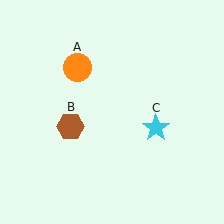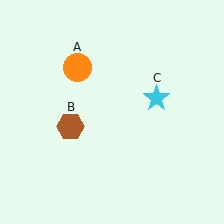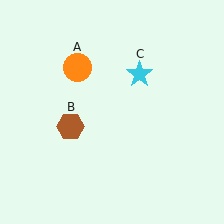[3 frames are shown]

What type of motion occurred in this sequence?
The cyan star (object C) rotated counterclockwise around the center of the scene.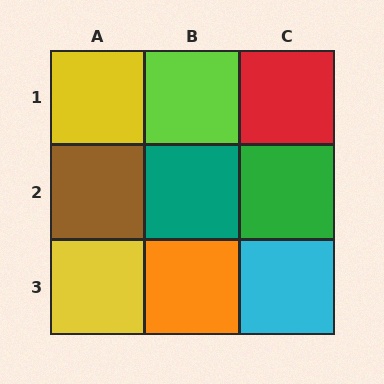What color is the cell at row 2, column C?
Green.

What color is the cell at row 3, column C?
Cyan.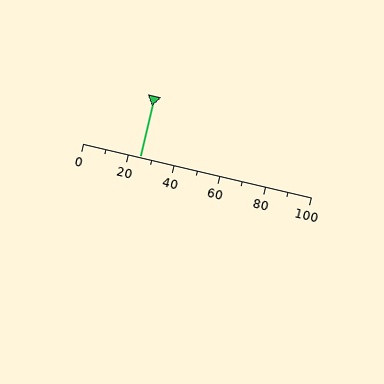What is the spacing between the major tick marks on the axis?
The major ticks are spaced 20 apart.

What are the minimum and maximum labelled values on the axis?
The axis runs from 0 to 100.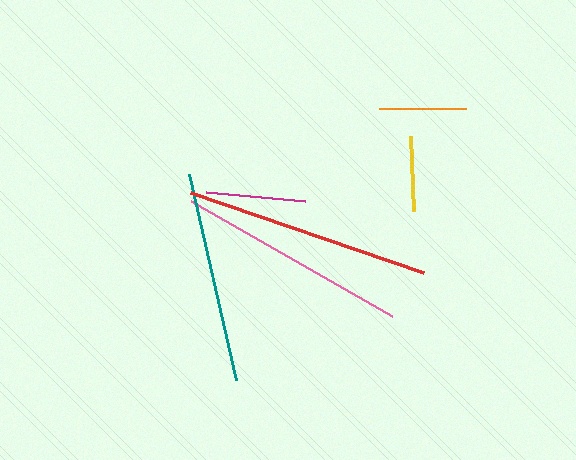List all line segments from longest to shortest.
From longest to shortest: red, pink, teal, magenta, orange, yellow.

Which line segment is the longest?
The red line is the longest at approximately 246 pixels.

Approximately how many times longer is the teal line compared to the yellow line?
The teal line is approximately 2.8 times the length of the yellow line.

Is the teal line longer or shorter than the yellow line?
The teal line is longer than the yellow line.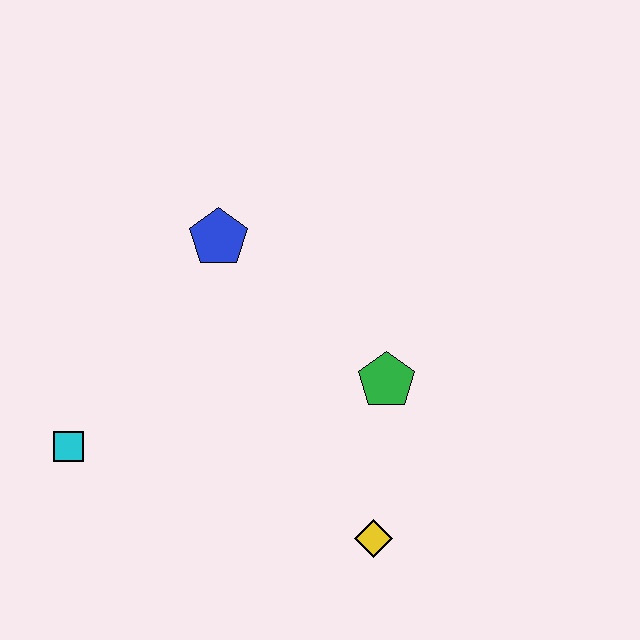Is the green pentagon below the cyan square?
No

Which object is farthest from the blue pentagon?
The yellow diamond is farthest from the blue pentagon.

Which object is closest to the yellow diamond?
The green pentagon is closest to the yellow diamond.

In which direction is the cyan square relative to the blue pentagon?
The cyan square is below the blue pentagon.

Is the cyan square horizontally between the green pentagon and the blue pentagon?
No